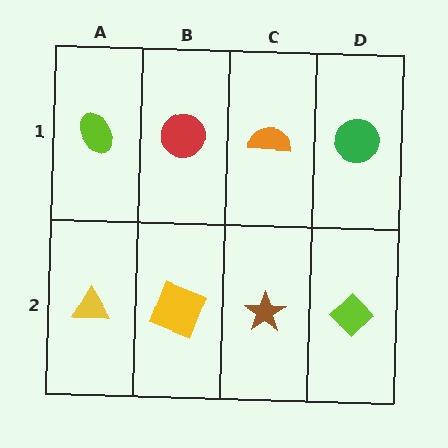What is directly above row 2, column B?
A red circle.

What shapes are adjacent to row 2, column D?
A green circle (row 1, column D), a brown star (row 2, column C).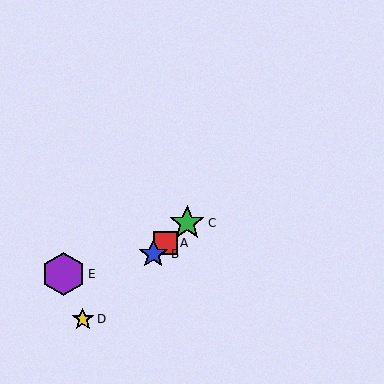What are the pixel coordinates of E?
Object E is at (63, 274).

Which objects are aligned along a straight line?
Objects A, B, C, D are aligned along a straight line.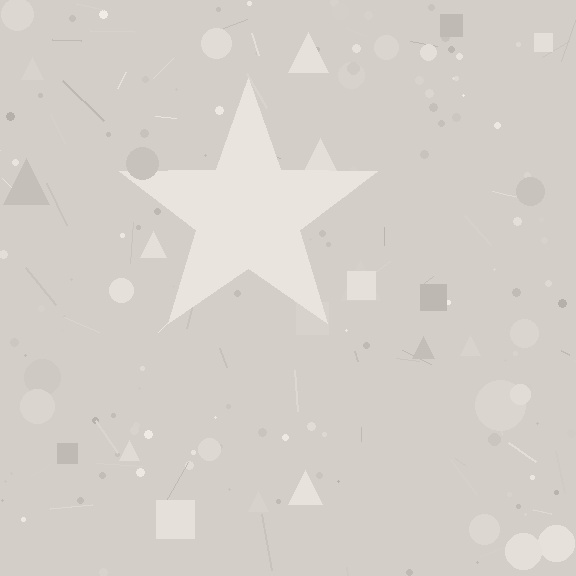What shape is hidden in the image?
A star is hidden in the image.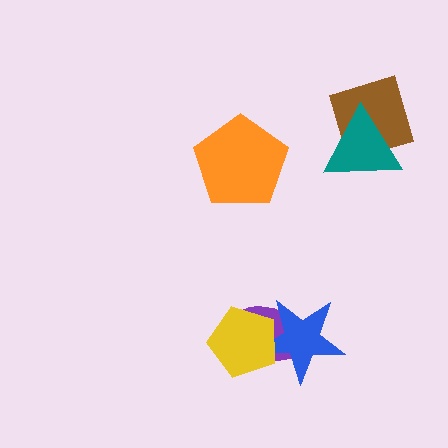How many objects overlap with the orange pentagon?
0 objects overlap with the orange pentagon.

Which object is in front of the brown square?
The teal triangle is in front of the brown square.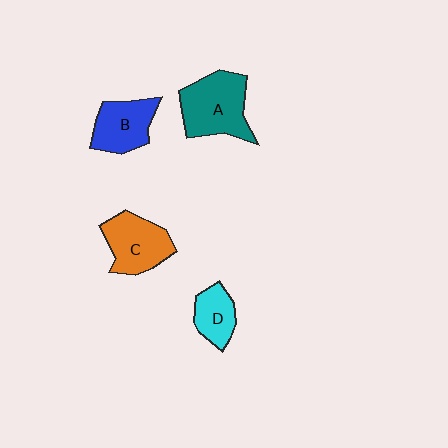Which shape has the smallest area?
Shape D (cyan).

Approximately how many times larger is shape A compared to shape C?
Approximately 1.2 times.